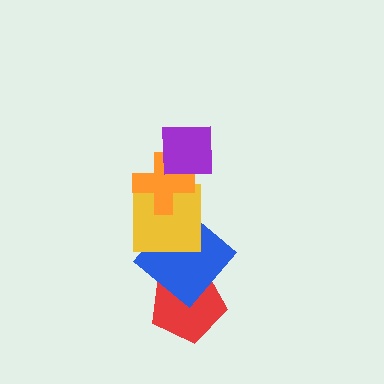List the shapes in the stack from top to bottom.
From top to bottom: the purple square, the orange cross, the yellow square, the blue diamond, the red pentagon.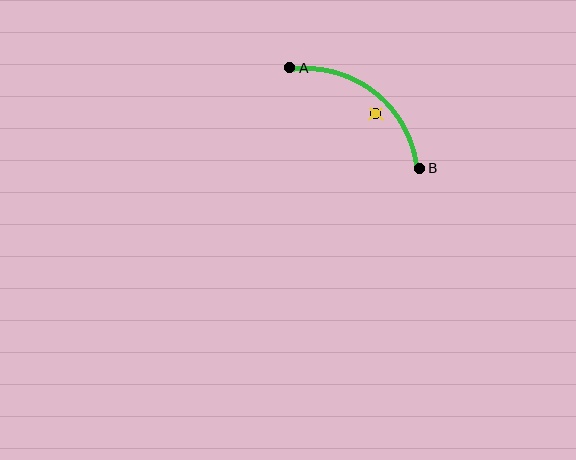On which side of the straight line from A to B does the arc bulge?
The arc bulges above and to the right of the straight line connecting A and B.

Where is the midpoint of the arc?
The arc midpoint is the point on the curve farthest from the straight line joining A and B. It sits above and to the right of that line.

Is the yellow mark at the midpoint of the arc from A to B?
No — the yellow mark does not lie on the arc at all. It sits slightly inside the curve.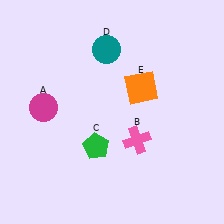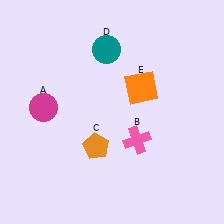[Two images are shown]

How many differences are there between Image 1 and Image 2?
There is 1 difference between the two images.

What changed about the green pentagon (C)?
In Image 1, C is green. In Image 2, it changed to orange.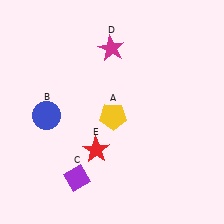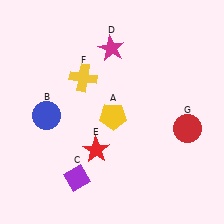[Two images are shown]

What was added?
A yellow cross (F), a red circle (G) were added in Image 2.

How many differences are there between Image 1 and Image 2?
There are 2 differences between the two images.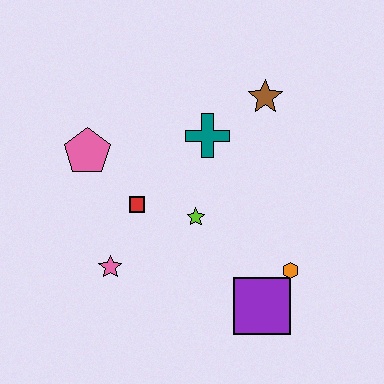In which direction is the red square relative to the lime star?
The red square is to the left of the lime star.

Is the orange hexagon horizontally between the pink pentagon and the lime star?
No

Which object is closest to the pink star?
The red square is closest to the pink star.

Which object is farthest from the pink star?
The brown star is farthest from the pink star.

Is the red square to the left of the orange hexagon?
Yes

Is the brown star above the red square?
Yes